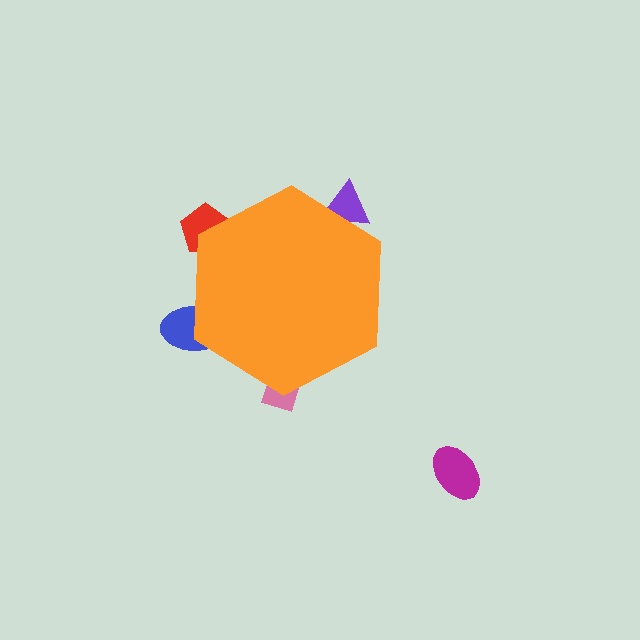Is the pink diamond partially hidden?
Yes, the pink diamond is partially hidden behind the orange hexagon.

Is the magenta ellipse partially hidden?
No, the magenta ellipse is fully visible.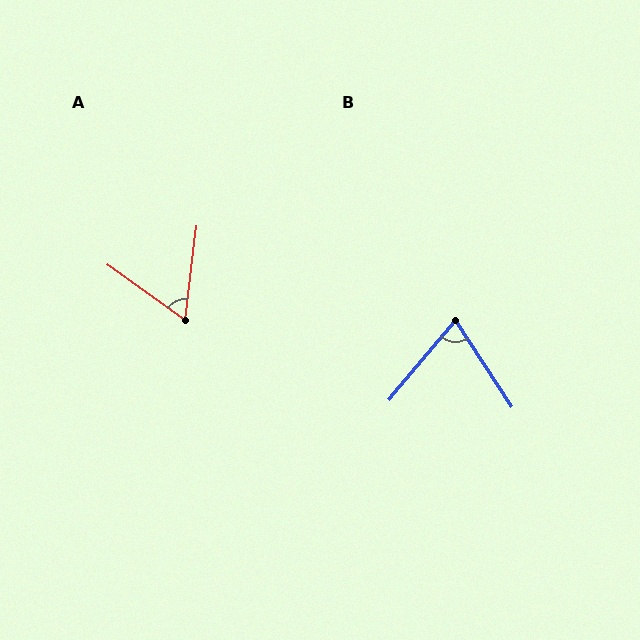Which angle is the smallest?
A, at approximately 61 degrees.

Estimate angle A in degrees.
Approximately 61 degrees.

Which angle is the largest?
B, at approximately 73 degrees.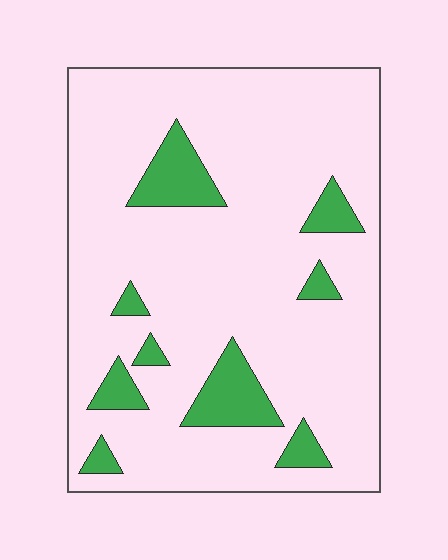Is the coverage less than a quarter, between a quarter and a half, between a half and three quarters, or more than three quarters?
Less than a quarter.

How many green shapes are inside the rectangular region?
9.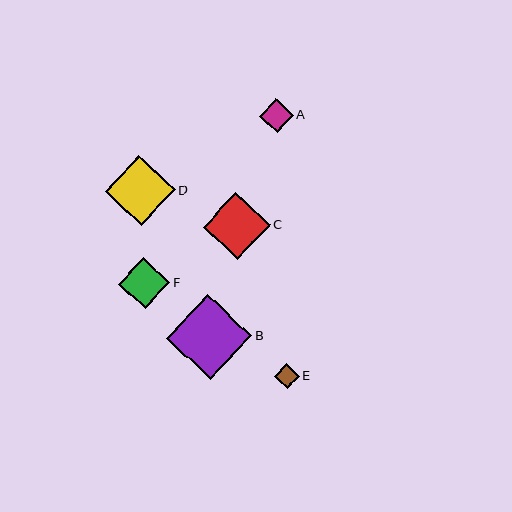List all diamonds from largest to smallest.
From largest to smallest: B, D, C, F, A, E.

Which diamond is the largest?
Diamond B is the largest with a size of approximately 85 pixels.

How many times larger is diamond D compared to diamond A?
Diamond D is approximately 2.1 times the size of diamond A.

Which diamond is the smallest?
Diamond E is the smallest with a size of approximately 25 pixels.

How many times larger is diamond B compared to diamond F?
Diamond B is approximately 1.7 times the size of diamond F.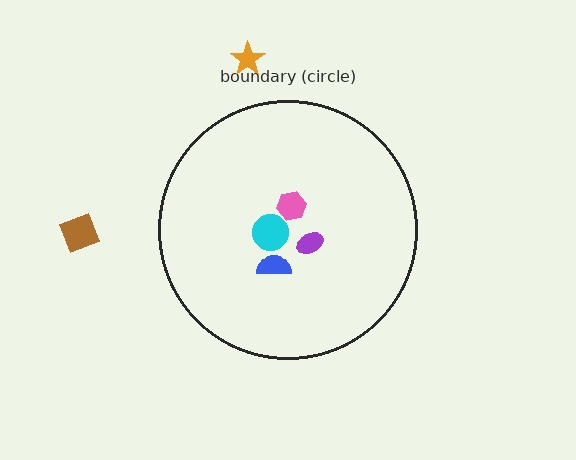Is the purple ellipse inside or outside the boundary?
Inside.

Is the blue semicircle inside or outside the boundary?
Inside.